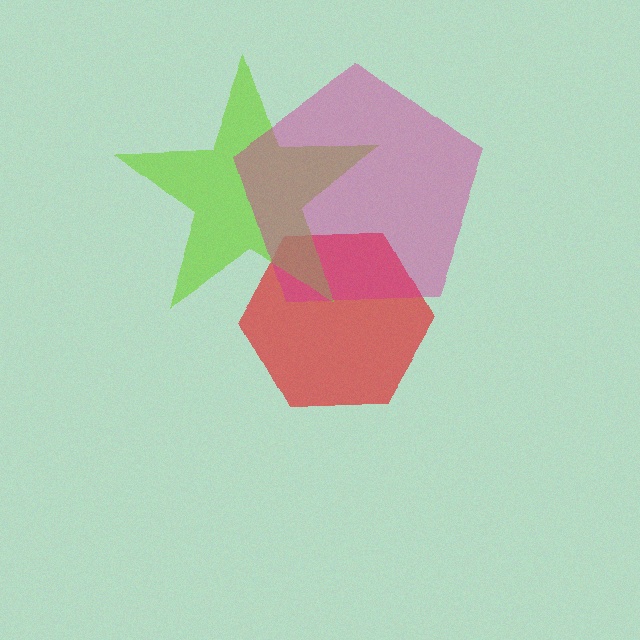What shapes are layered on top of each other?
The layered shapes are: a red hexagon, a lime star, a magenta pentagon.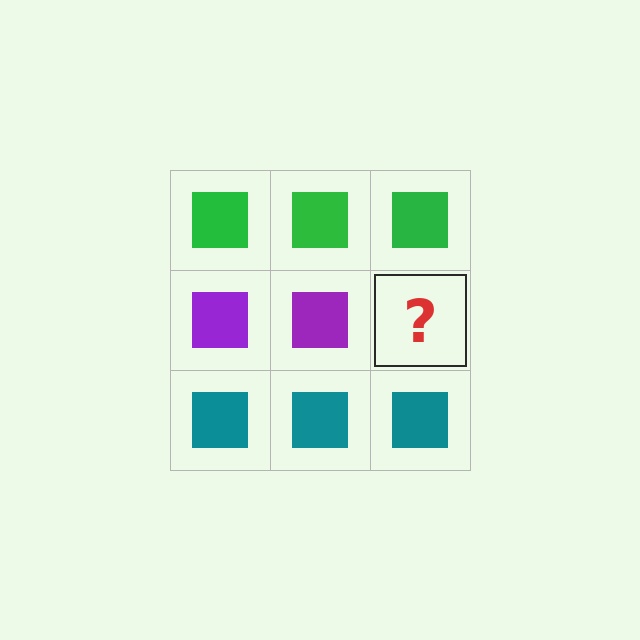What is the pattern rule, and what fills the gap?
The rule is that each row has a consistent color. The gap should be filled with a purple square.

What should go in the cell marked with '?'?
The missing cell should contain a purple square.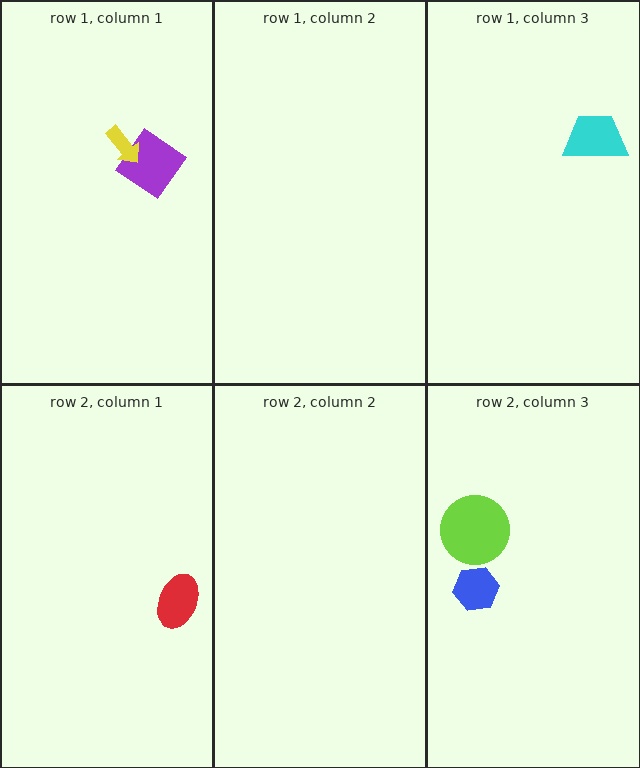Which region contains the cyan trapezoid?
The row 1, column 3 region.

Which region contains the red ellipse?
The row 2, column 1 region.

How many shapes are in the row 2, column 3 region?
2.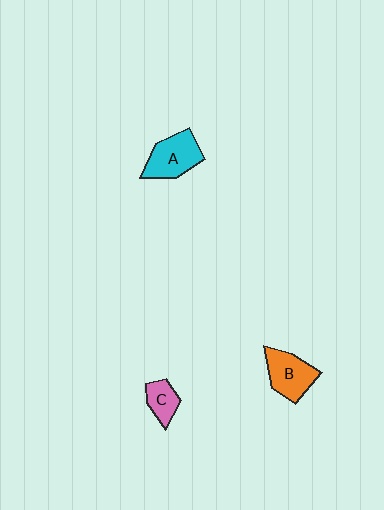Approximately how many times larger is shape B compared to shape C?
Approximately 1.7 times.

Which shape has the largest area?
Shape A (cyan).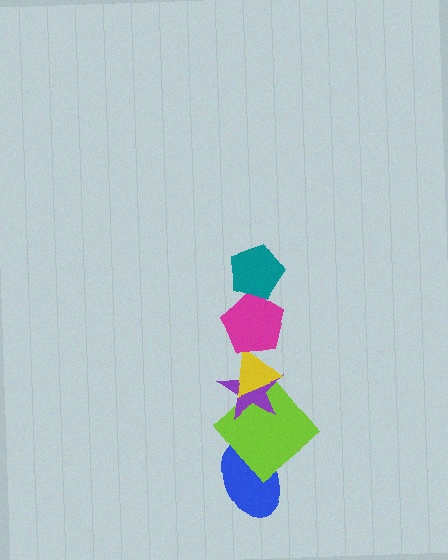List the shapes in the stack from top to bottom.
From top to bottom: the teal pentagon, the magenta pentagon, the yellow triangle, the purple star, the lime diamond, the blue ellipse.